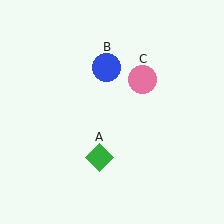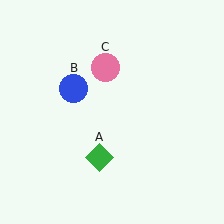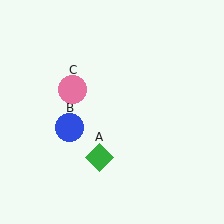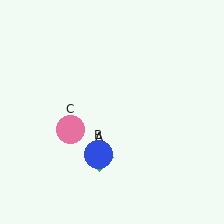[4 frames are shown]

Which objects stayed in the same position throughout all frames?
Green diamond (object A) remained stationary.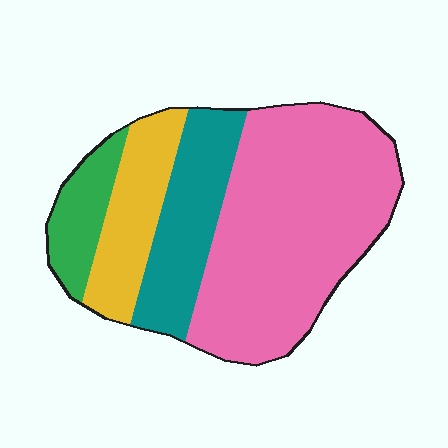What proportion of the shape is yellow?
Yellow takes up less than a quarter of the shape.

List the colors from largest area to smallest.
From largest to smallest: pink, teal, yellow, green.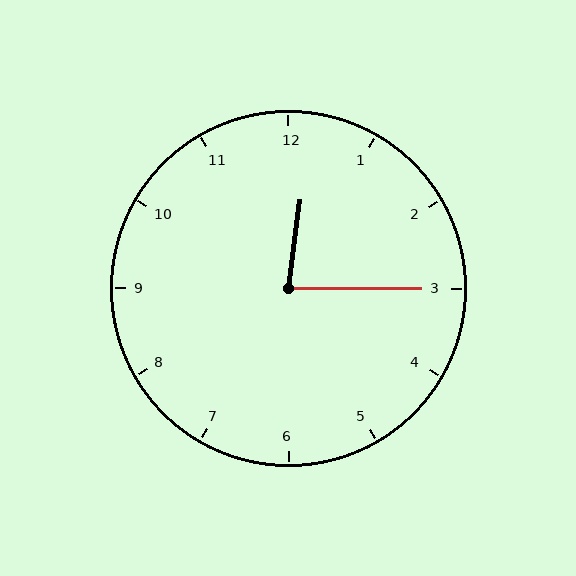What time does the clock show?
12:15.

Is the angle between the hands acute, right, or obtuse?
It is acute.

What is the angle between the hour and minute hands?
Approximately 82 degrees.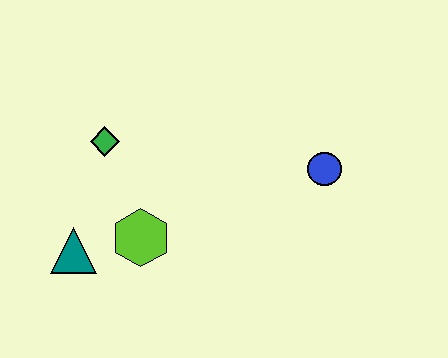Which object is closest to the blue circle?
The lime hexagon is closest to the blue circle.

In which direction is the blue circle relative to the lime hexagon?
The blue circle is to the right of the lime hexagon.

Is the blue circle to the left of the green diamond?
No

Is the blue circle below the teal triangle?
No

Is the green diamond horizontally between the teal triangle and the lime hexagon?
Yes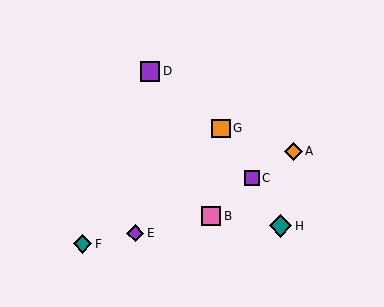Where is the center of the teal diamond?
The center of the teal diamond is at (83, 244).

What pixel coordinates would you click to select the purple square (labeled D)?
Click at (150, 71) to select the purple square D.